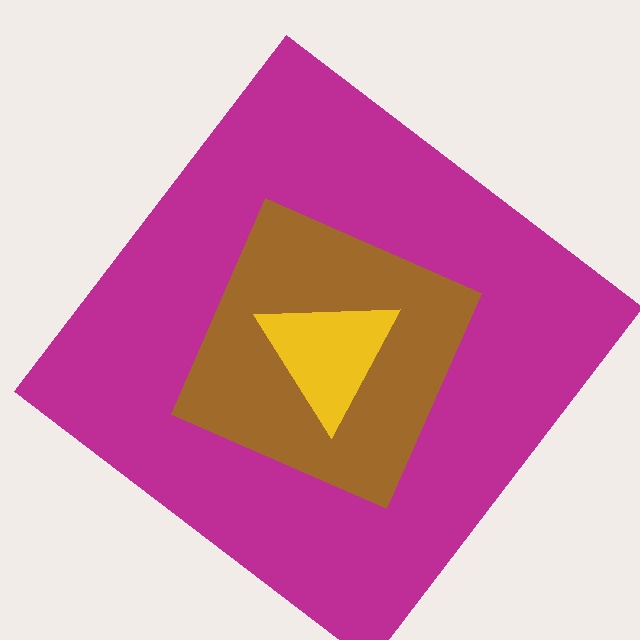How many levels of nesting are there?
3.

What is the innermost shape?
The yellow triangle.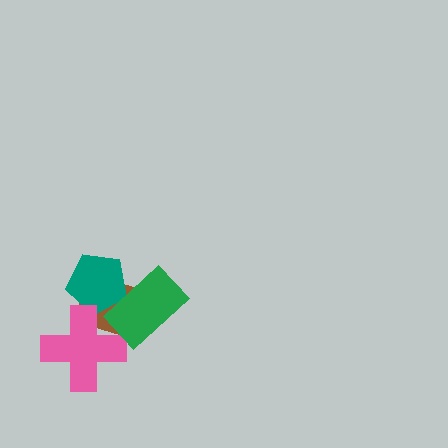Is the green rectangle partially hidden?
No, no other shape covers it.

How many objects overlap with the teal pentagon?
3 objects overlap with the teal pentagon.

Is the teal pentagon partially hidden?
Yes, it is partially covered by another shape.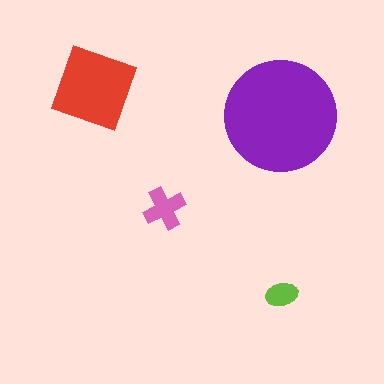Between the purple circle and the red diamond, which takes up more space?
The purple circle.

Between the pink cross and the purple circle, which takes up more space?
The purple circle.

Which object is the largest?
The purple circle.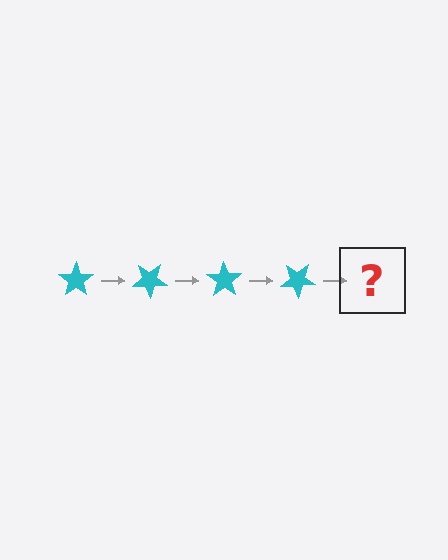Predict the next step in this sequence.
The next step is a cyan star rotated 140 degrees.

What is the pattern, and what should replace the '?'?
The pattern is that the star rotates 35 degrees each step. The '?' should be a cyan star rotated 140 degrees.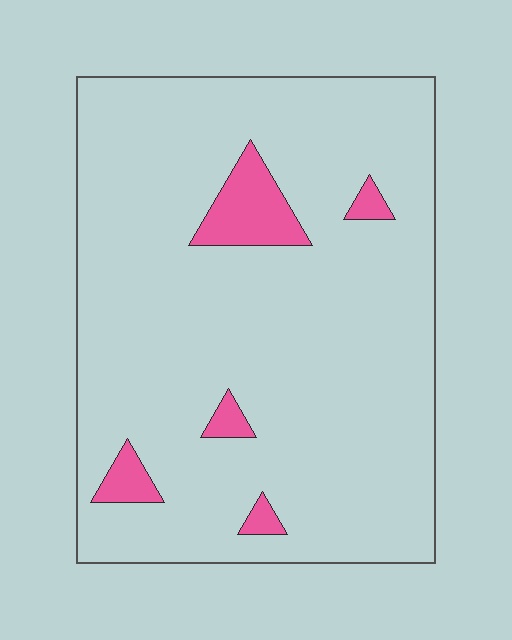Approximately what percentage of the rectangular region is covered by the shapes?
Approximately 5%.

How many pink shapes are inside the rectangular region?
5.